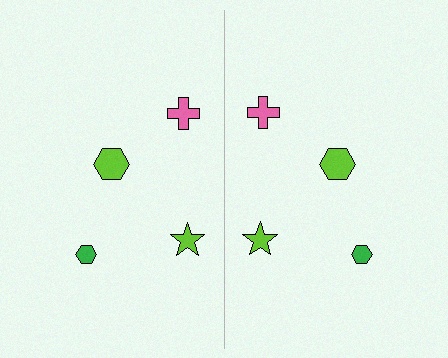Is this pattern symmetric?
Yes, this pattern has bilateral (reflection) symmetry.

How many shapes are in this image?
There are 8 shapes in this image.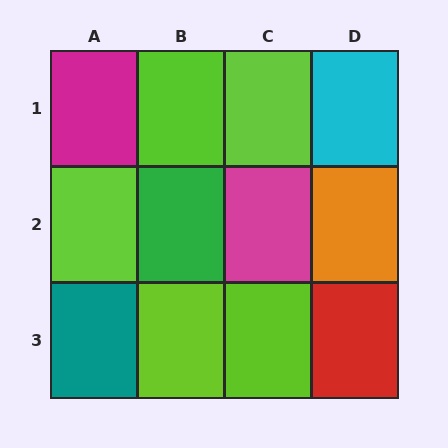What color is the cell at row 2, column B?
Green.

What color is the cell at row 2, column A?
Lime.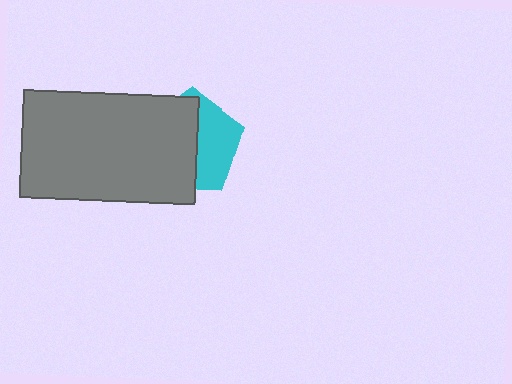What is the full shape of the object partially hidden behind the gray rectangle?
The partially hidden object is a cyan pentagon.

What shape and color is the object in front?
The object in front is a gray rectangle.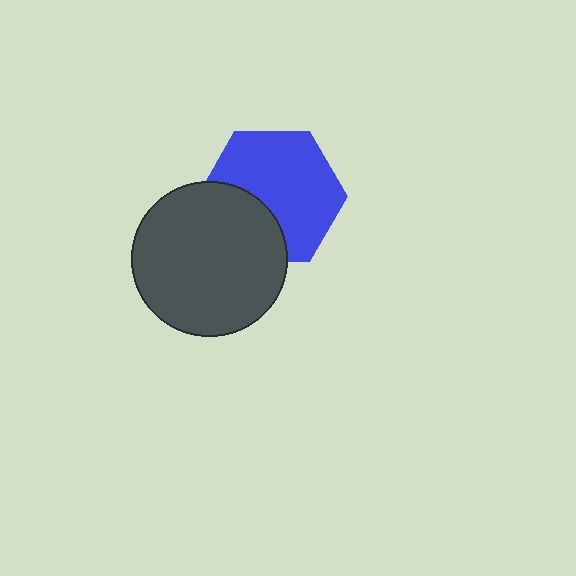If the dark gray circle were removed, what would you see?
You would see the complete blue hexagon.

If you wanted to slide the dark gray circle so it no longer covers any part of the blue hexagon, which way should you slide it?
Slide it toward the lower-left — that is the most direct way to separate the two shapes.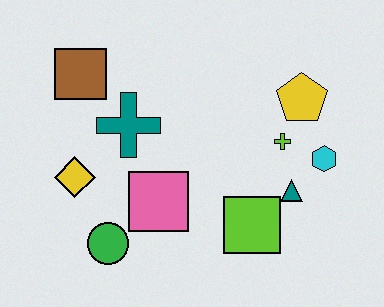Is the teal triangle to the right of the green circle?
Yes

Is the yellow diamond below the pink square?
No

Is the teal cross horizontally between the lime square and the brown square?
Yes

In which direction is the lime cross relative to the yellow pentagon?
The lime cross is below the yellow pentagon.